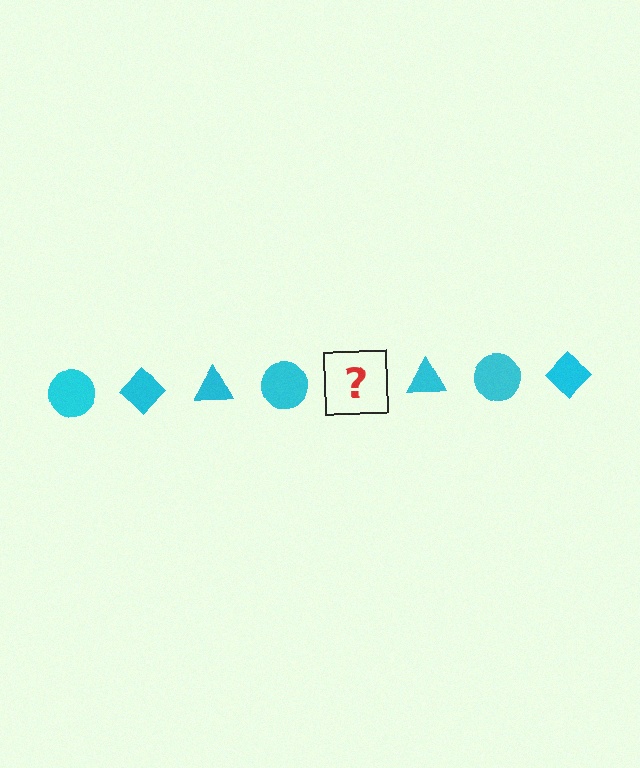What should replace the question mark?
The question mark should be replaced with a cyan diamond.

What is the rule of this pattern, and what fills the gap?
The rule is that the pattern cycles through circle, diamond, triangle shapes in cyan. The gap should be filled with a cyan diamond.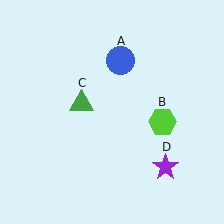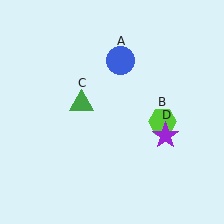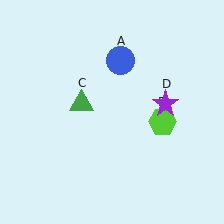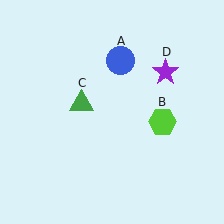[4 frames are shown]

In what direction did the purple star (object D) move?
The purple star (object D) moved up.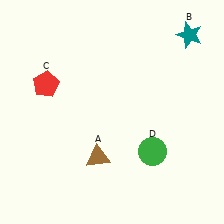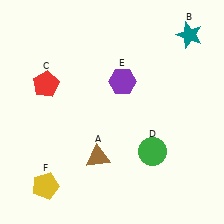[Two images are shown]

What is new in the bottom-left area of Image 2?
A yellow pentagon (F) was added in the bottom-left area of Image 2.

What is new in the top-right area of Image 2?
A purple hexagon (E) was added in the top-right area of Image 2.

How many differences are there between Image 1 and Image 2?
There are 2 differences between the two images.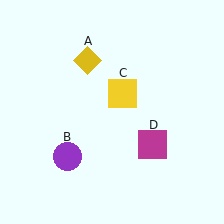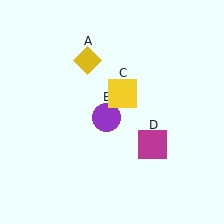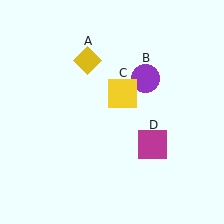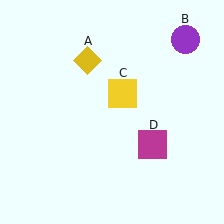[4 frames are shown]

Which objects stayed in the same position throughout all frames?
Yellow diamond (object A) and yellow square (object C) and magenta square (object D) remained stationary.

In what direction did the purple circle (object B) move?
The purple circle (object B) moved up and to the right.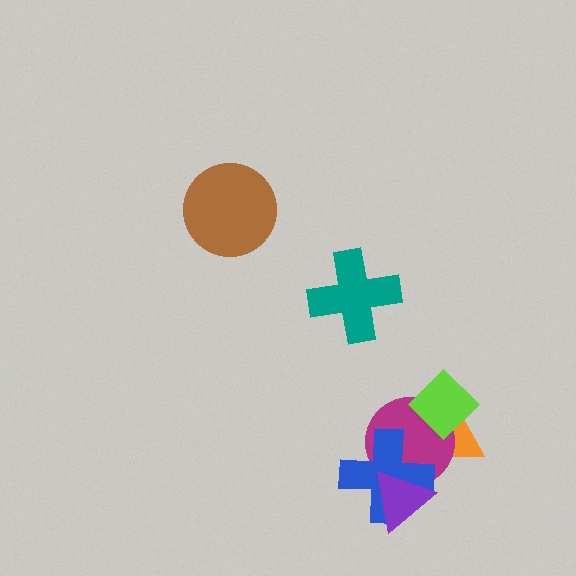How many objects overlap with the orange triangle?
2 objects overlap with the orange triangle.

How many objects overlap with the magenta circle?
4 objects overlap with the magenta circle.